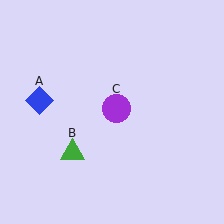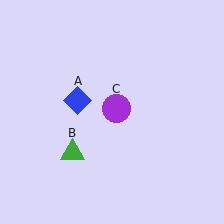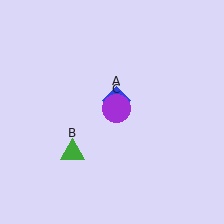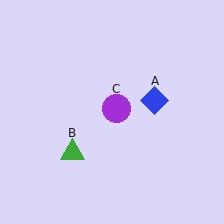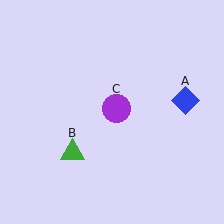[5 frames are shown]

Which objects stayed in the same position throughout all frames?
Green triangle (object B) and purple circle (object C) remained stationary.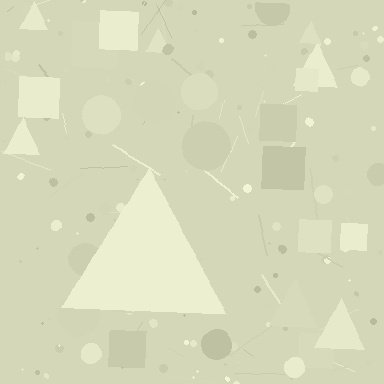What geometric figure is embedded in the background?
A triangle is embedded in the background.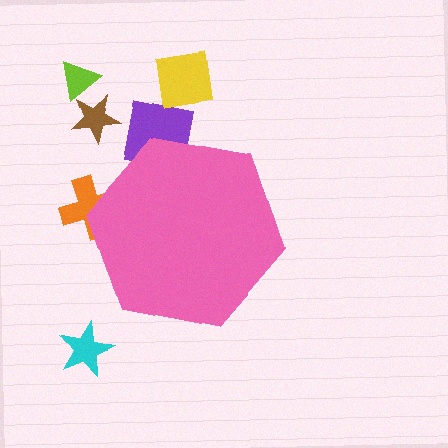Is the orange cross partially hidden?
Yes, the orange cross is partially hidden behind the pink hexagon.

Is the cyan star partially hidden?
No, the cyan star is fully visible.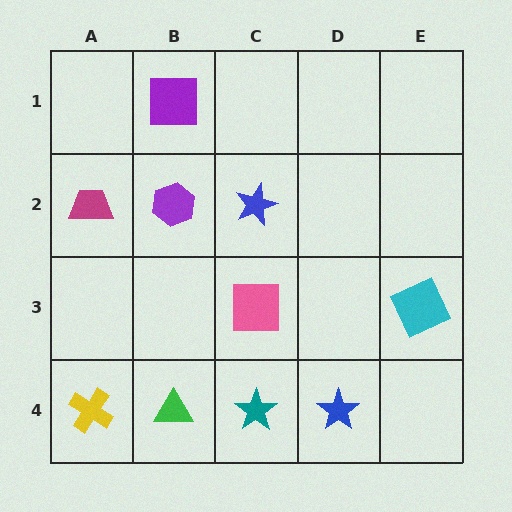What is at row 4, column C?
A teal star.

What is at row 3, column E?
A cyan square.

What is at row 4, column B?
A green triangle.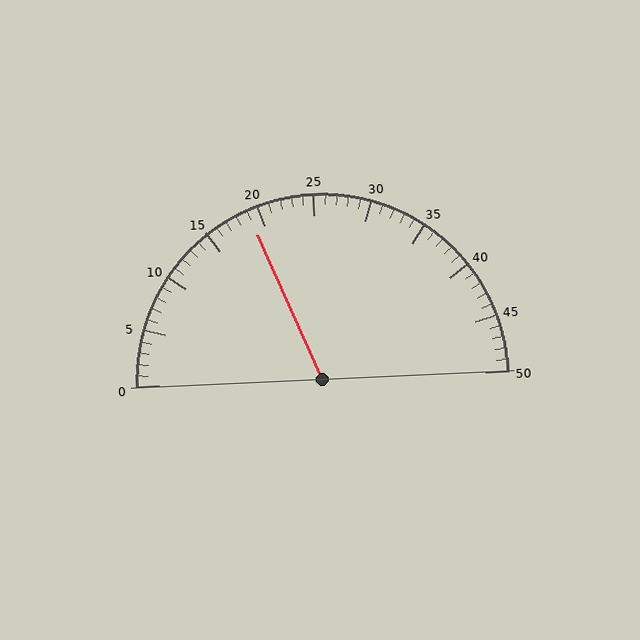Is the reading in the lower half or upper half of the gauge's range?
The reading is in the lower half of the range (0 to 50).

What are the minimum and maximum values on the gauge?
The gauge ranges from 0 to 50.